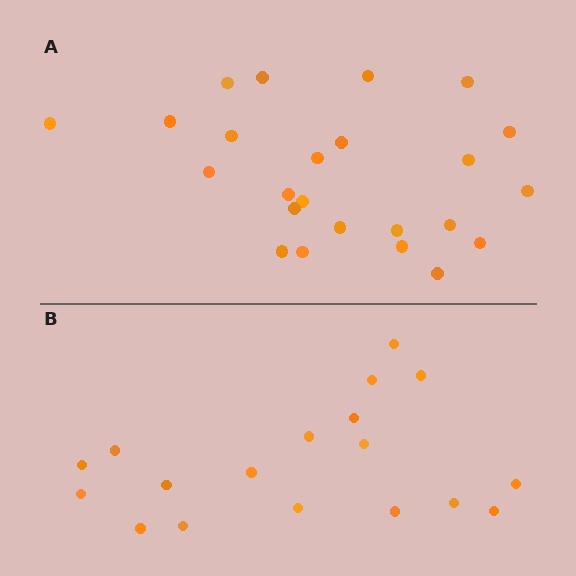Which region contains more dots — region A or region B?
Region A (the top region) has more dots.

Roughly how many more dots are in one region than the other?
Region A has about 6 more dots than region B.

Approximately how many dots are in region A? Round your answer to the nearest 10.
About 20 dots. (The exact count is 24, which rounds to 20.)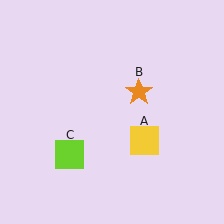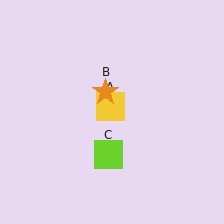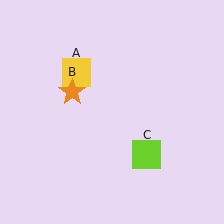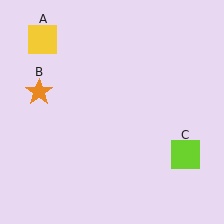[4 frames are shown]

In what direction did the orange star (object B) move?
The orange star (object B) moved left.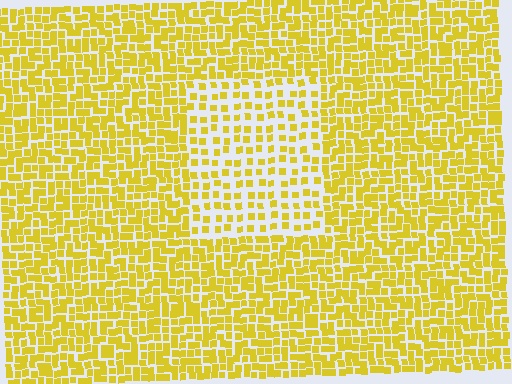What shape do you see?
I see a rectangle.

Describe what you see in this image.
The image contains small yellow elements arranged at two different densities. A rectangle-shaped region is visible where the elements are less densely packed than the surrounding area.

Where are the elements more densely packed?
The elements are more densely packed outside the rectangle boundary.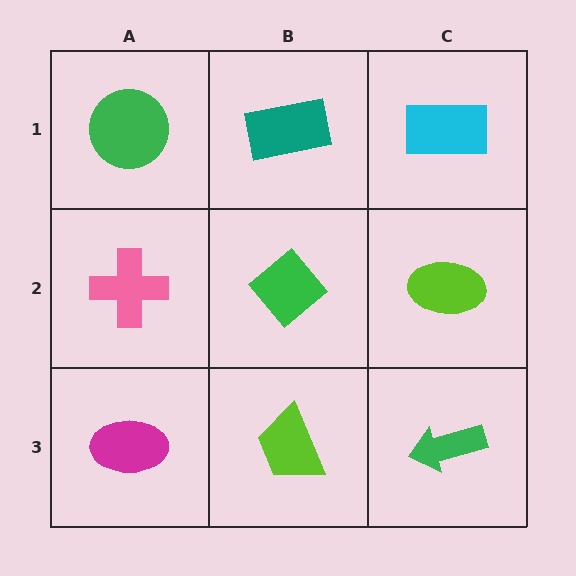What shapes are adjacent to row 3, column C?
A lime ellipse (row 2, column C), a lime trapezoid (row 3, column B).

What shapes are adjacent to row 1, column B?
A green diamond (row 2, column B), a green circle (row 1, column A), a cyan rectangle (row 1, column C).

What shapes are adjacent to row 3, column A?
A pink cross (row 2, column A), a lime trapezoid (row 3, column B).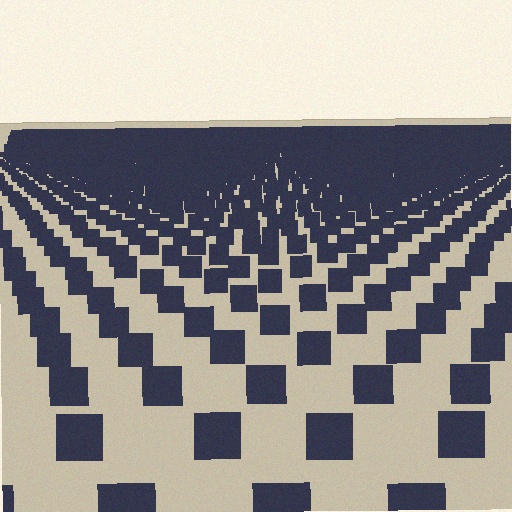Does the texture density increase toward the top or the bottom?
Density increases toward the top.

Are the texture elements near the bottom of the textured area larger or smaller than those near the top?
Larger. Near the bottom, elements are closer to the viewer and appear at a bigger on-screen size.